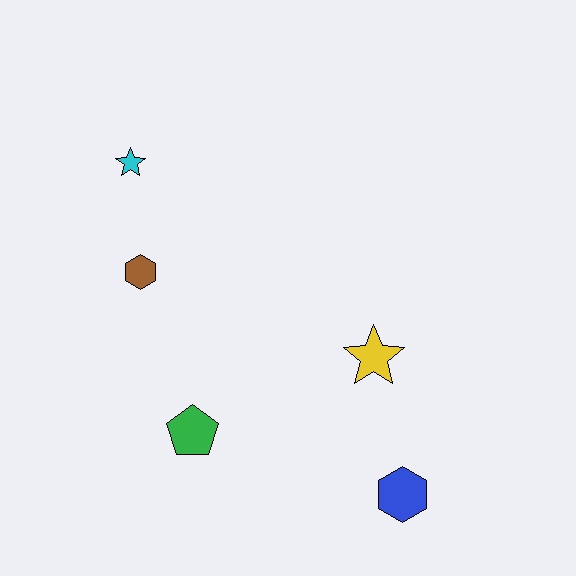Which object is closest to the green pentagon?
The brown hexagon is closest to the green pentagon.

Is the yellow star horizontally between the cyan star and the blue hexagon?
Yes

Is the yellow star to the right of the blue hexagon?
No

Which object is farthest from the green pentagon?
The cyan star is farthest from the green pentagon.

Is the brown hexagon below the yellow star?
No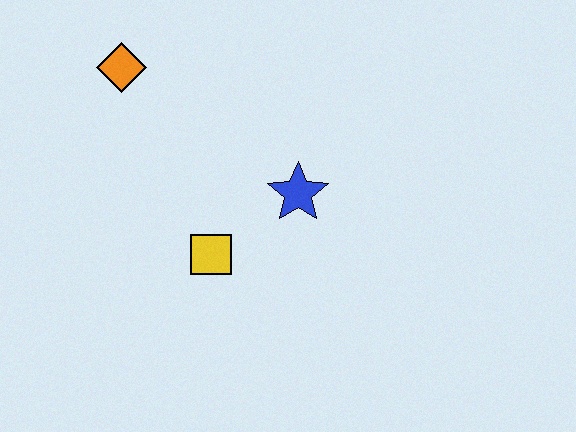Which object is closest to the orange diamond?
The yellow square is closest to the orange diamond.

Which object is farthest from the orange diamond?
The blue star is farthest from the orange diamond.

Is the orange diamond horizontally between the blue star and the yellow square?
No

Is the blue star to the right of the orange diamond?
Yes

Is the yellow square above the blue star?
No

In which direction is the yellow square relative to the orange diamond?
The yellow square is below the orange diamond.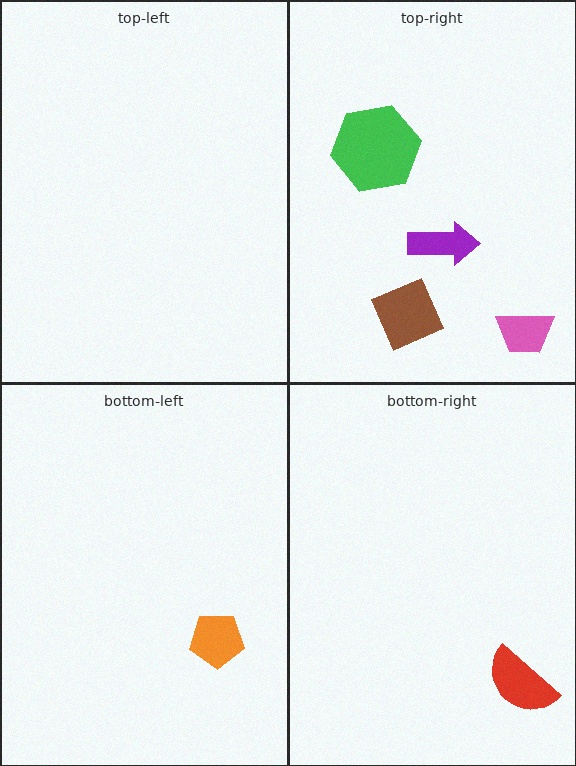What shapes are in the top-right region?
The green hexagon, the pink trapezoid, the brown diamond, the purple arrow.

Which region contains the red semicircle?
The bottom-right region.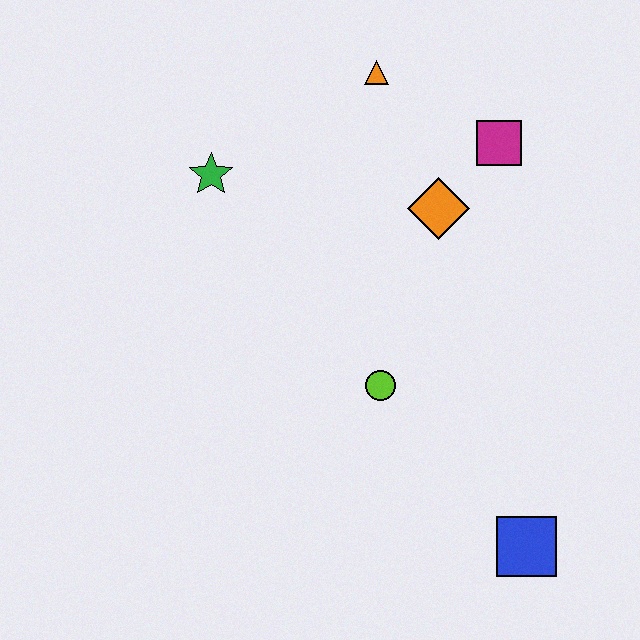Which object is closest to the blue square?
The lime circle is closest to the blue square.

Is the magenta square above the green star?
Yes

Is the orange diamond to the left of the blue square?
Yes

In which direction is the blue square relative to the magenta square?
The blue square is below the magenta square.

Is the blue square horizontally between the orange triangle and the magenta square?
No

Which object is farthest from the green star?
The blue square is farthest from the green star.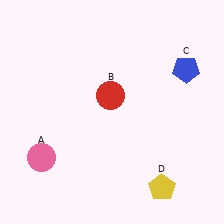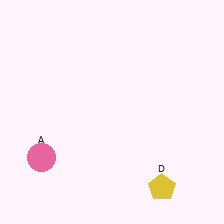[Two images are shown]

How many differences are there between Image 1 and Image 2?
There are 2 differences between the two images.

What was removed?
The red circle (B), the blue pentagon (C) were removed in Image 2.